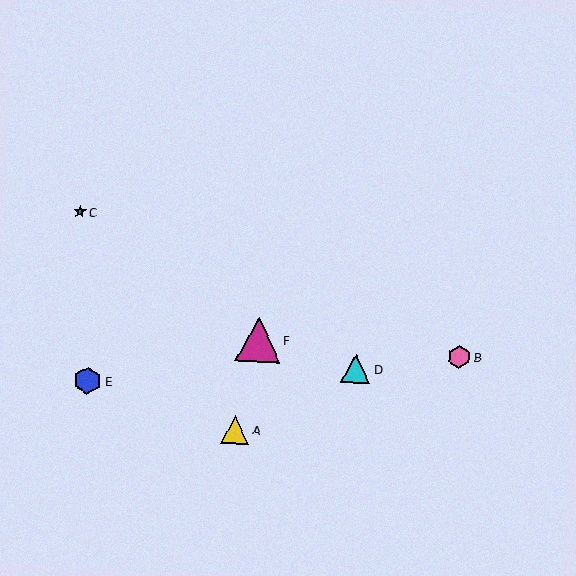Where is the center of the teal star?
The center of the teal star is at (80, 212).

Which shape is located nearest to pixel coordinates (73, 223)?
The teal star (labeled C) at (80, 212) is nearest to that location.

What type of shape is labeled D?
Shape D is a cyan triangle.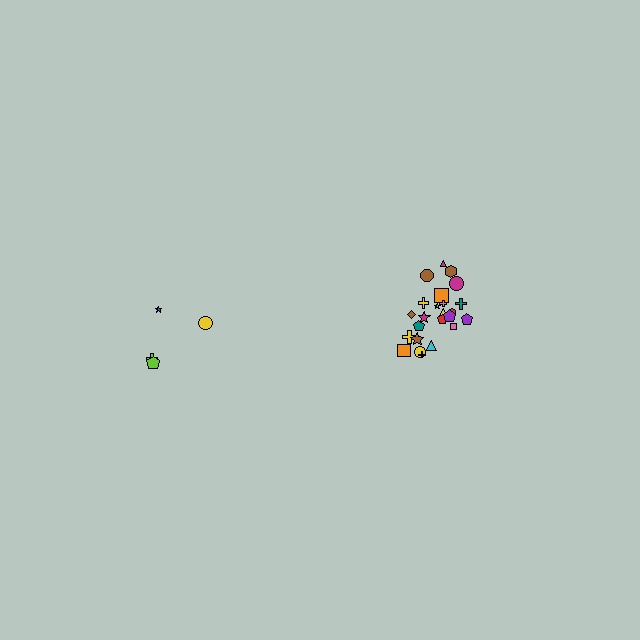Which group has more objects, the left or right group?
The right group.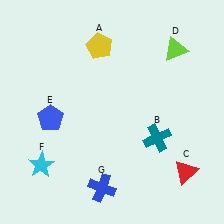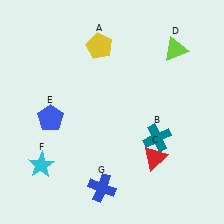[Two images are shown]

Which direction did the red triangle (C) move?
The red triangle (C) moved left.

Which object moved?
The red triangle (C) moved left.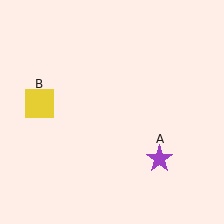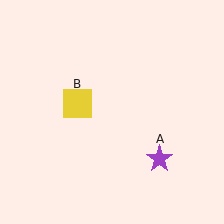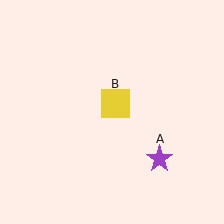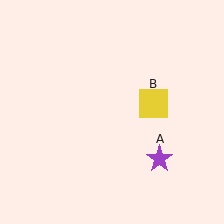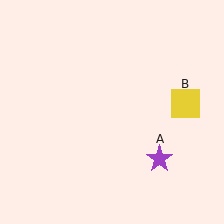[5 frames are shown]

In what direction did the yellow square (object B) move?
The yellow square (object B) moved right.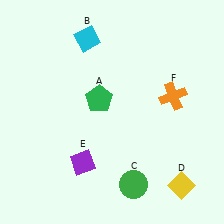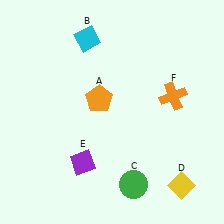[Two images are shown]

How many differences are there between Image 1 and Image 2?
There is 1 difference between the two images.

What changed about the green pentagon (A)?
In Image 1, A is green. In Image 2, it changed to orange.